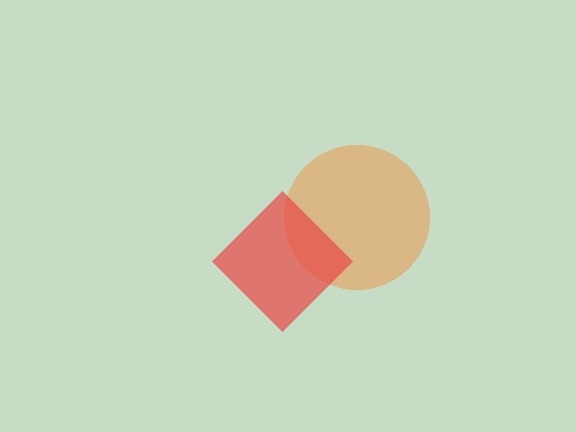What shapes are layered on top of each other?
The layered shapes are: an orange circle, a red diamond.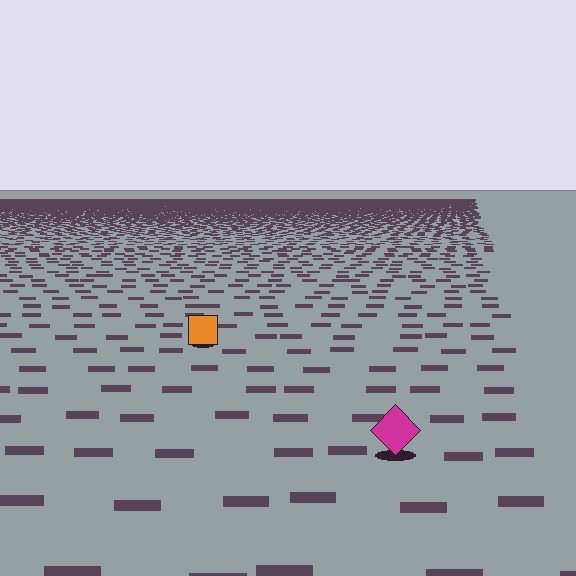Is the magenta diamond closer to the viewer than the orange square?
Yes. The magenta diamond is closer — you can tell from the texture gradient: the ground texture is coarser near it.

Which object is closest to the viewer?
The magenta diamond is closest. The texture marks near it are larger and more spread out.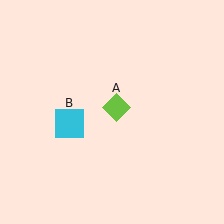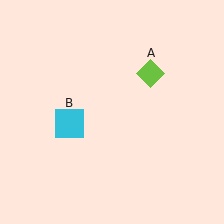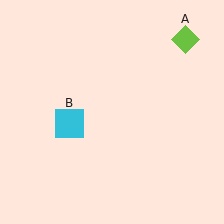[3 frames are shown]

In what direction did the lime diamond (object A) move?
The lime diamond (object A) moved up and to the right.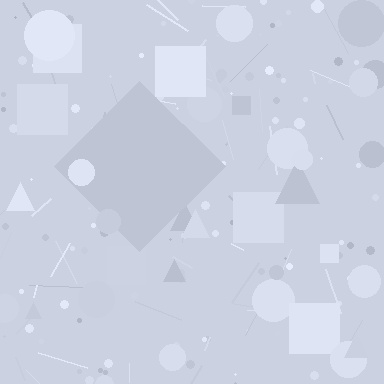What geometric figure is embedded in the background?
A diamond is embedded in the background.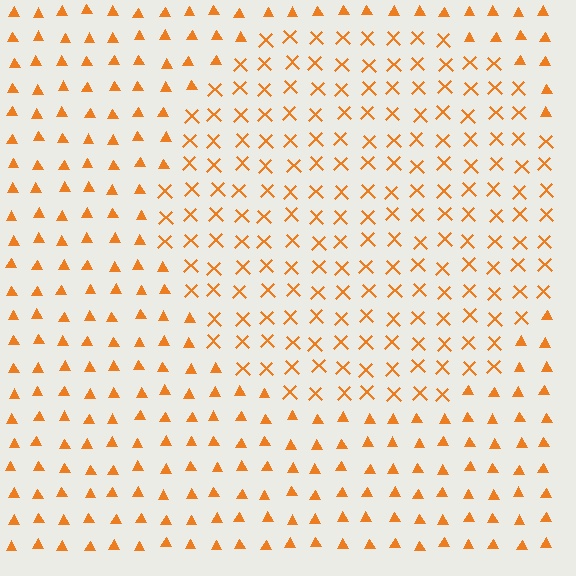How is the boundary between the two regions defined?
The boundary is defined by a change in element shape: X marks inside vs. triangles outside. All elements share the same color and spacing.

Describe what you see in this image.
The image is filled with small orange elements arranged in a uniform grid. A circle-shaped region contains X marks, while the surrounding area contains triangles. The boundary is defined purely by the change in element shape.